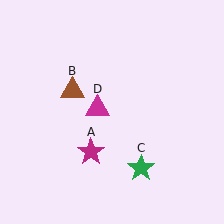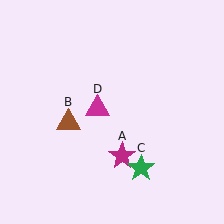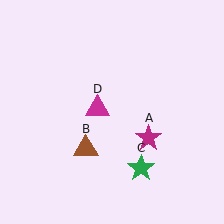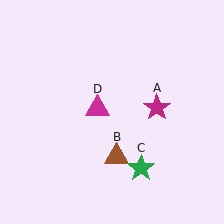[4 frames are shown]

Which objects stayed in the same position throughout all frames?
Green star (object C) and magenta triangle (object D) remained stationary.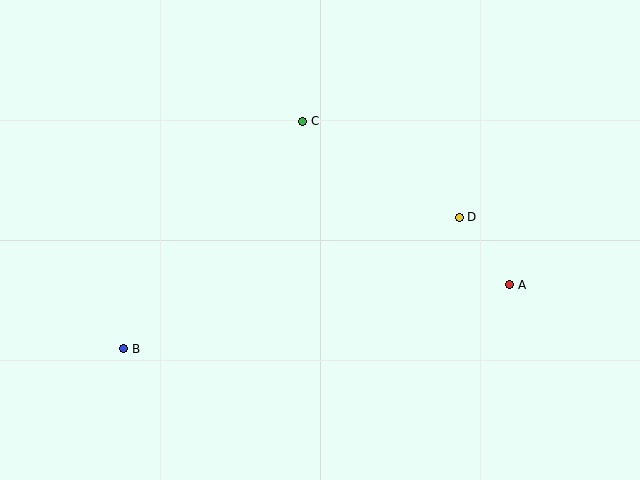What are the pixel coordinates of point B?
Point B is at (124, 349).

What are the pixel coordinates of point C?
Point C is at (303, 121).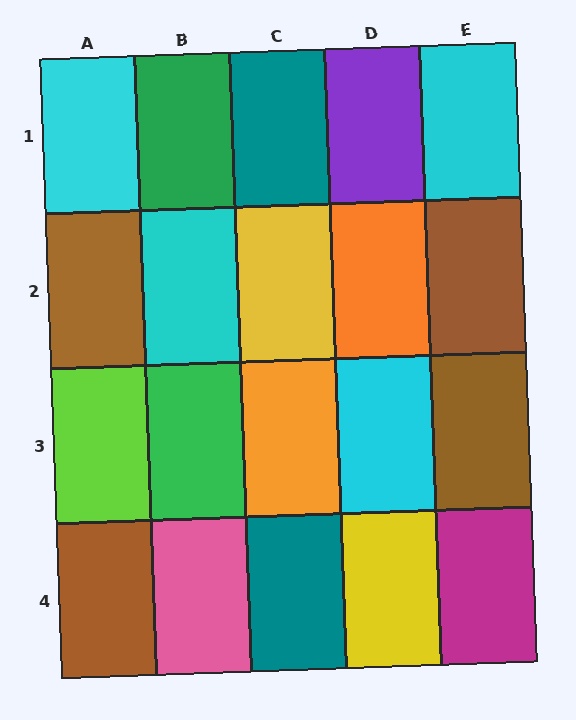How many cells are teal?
2 cells are teal.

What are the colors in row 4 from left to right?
Brown, pink, teal, yellow, magenta.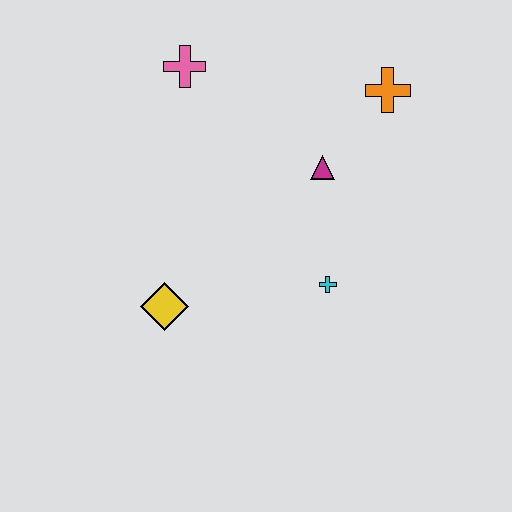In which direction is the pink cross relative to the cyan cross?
The pink cross is above the cyan cross.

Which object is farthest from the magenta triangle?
The yellow diamond is farthest from the magenta triangle.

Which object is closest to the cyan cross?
The magenta triangle is closest to the cyan cross.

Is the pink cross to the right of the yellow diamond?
Yes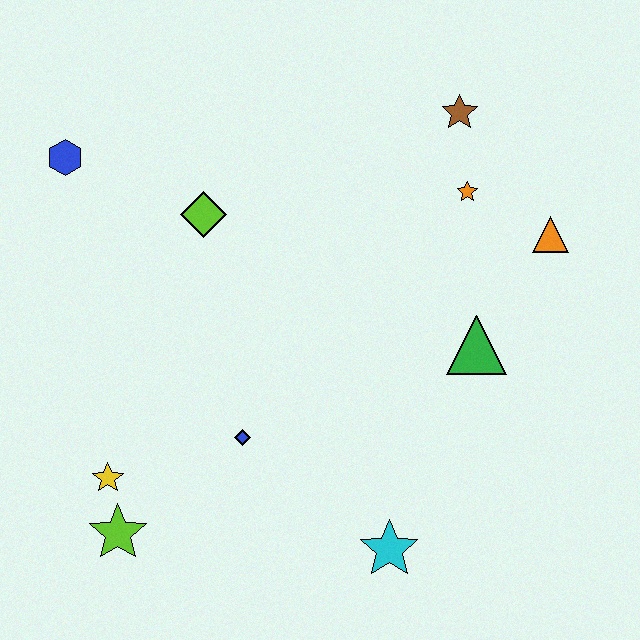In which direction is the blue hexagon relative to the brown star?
The blue hexagon is to the left of the brown star.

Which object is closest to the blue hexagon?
The lime diamond is closest to the blue hexagon.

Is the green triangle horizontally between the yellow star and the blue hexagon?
No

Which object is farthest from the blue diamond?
The brown star is farthest from the blue diamond.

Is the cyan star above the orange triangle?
No